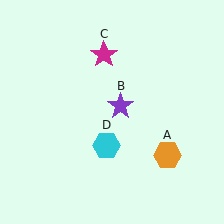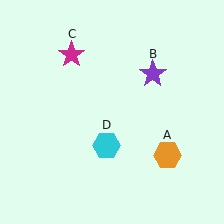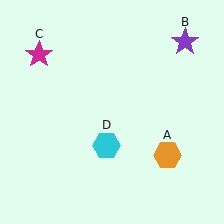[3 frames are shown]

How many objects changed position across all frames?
2 objects changed position: purple star (object B), magenta star (object C).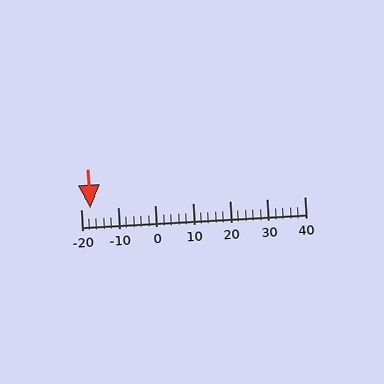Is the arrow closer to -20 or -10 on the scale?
The arrow is closer to -20.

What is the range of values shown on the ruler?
The ruler shows values from -20 to 40.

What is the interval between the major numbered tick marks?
The major tick marks are spaced 10 units apart.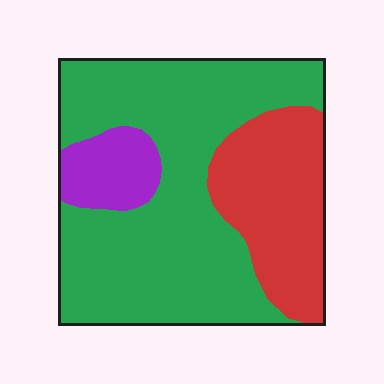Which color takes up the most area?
Green, at roughly 65%.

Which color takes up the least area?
Purple, at roughly 10%.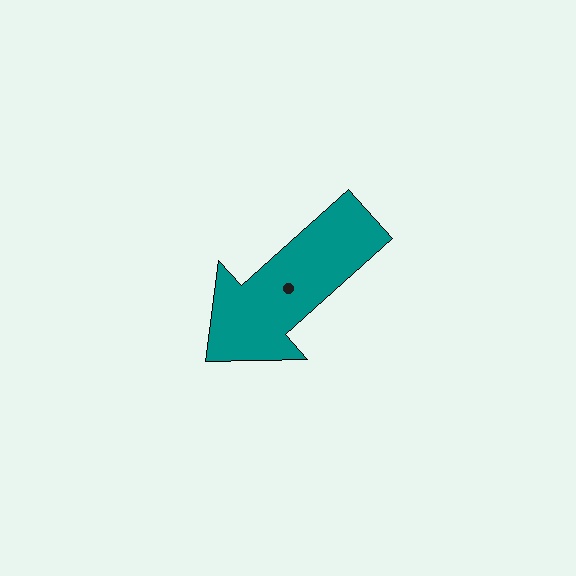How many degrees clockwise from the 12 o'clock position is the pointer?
Approximately 228 degrees.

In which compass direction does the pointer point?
Southwest.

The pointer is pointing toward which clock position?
Roughly 8 o'clock.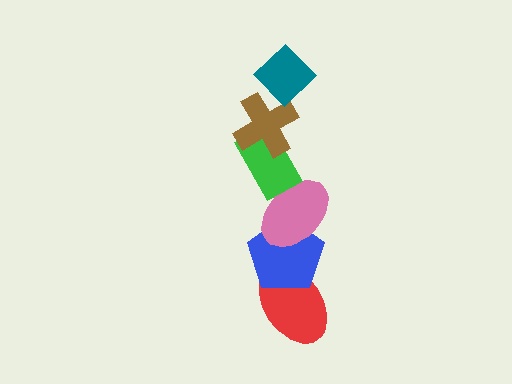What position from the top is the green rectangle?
The green rectangle is 3rd from the top.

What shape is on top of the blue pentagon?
The pink ellipse is on top of the blue pentagon.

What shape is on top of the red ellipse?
The blue pentagon is on top of the red ellipse.